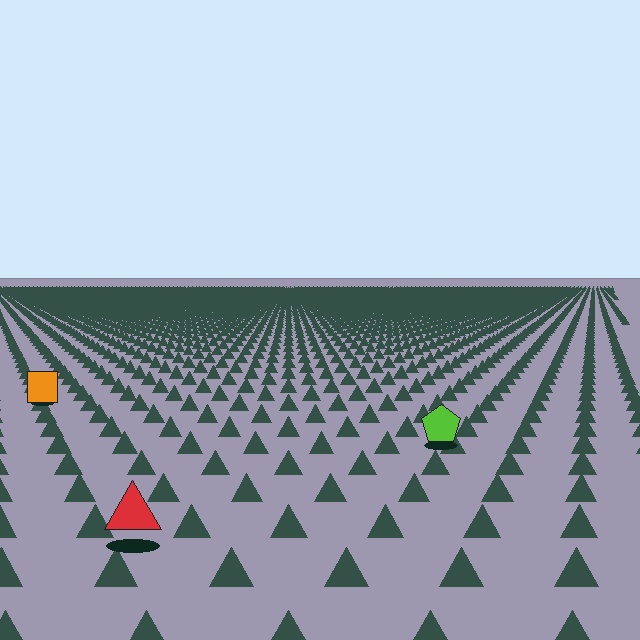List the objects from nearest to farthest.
From nearest to farthest: the red triangle, the lime pentagon, the orange square.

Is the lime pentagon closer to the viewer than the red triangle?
No. The red triangle is closer — you can tell from the texture gradient: the ground texture is coarser near it.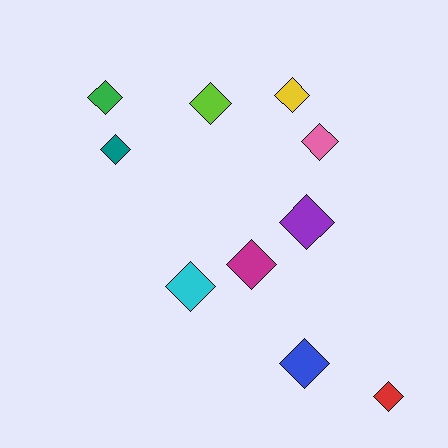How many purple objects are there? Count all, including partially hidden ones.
There is 1 purple object.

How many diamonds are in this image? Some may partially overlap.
There are 10 diamonds.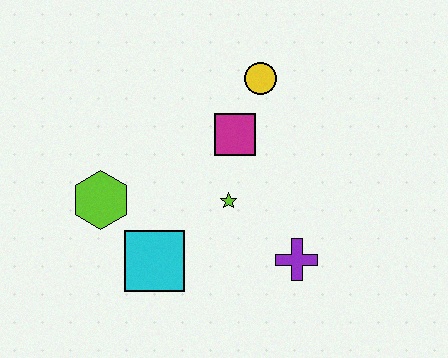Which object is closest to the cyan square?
The lime hexagon is closest to the cyan square.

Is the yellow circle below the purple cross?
No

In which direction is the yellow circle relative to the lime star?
The yellow circle is above the lime star.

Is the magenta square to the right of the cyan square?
Yes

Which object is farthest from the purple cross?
The lime hexagon is farthest from the purple cross.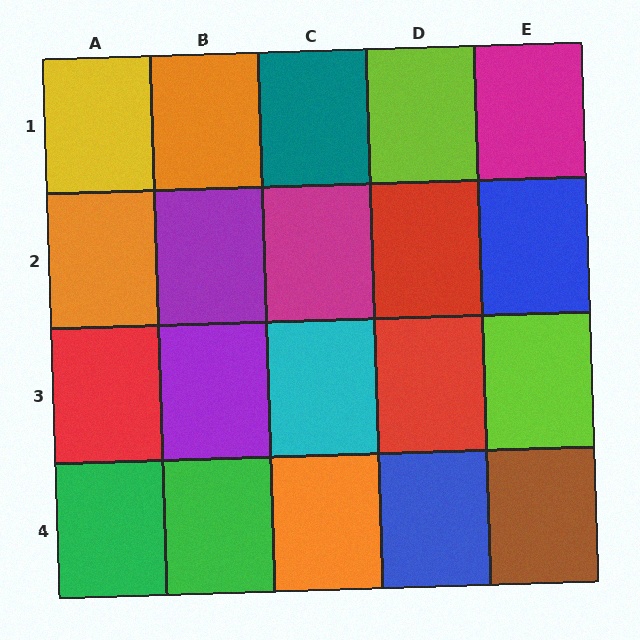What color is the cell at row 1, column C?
Teal.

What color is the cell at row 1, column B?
Orange.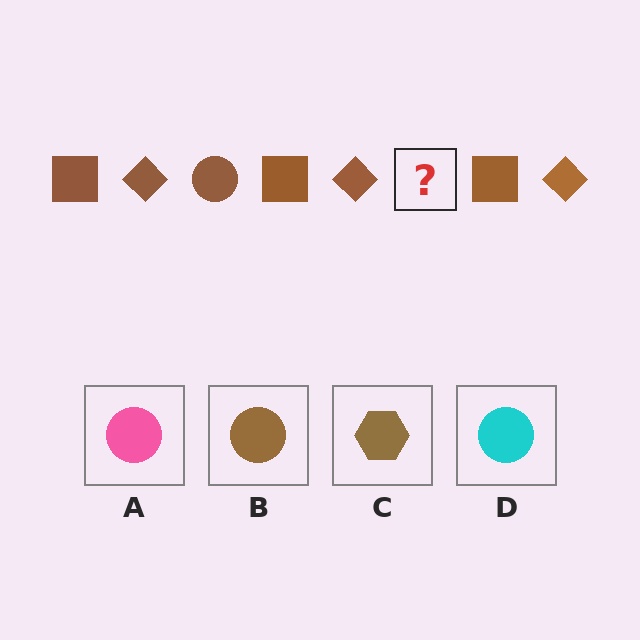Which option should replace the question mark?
Option B.